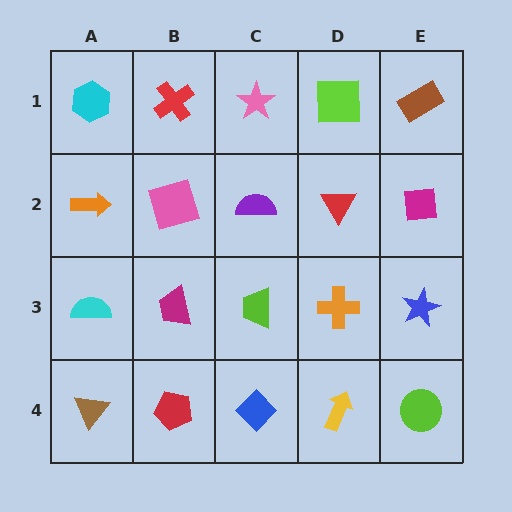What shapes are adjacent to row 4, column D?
An orange cross (row 3, column D), a blue diamond (row 4, column C), a lime circle (row 4, column E).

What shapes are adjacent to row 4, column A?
A cyan semicircle (row 3, column A), a red pentagon (row 4, column B).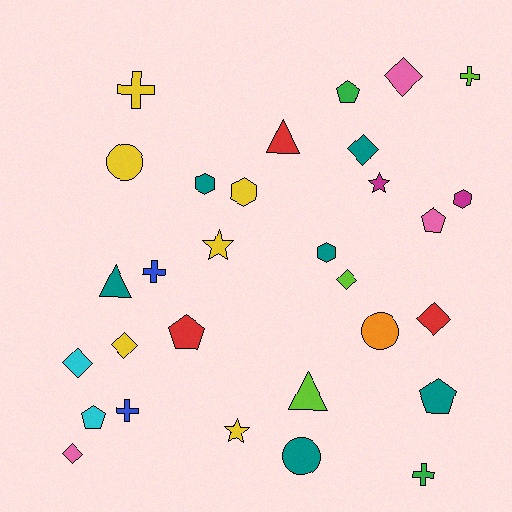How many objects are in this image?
There are 30 objects.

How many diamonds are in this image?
There are 7 diamonds.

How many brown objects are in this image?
There are no brown objects.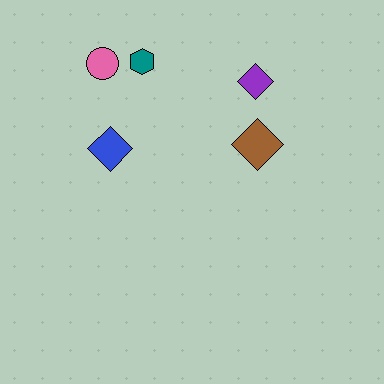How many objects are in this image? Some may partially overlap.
There are 5 objects.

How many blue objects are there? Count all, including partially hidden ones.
There is 1 blue object.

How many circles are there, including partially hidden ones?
There is 1 circle.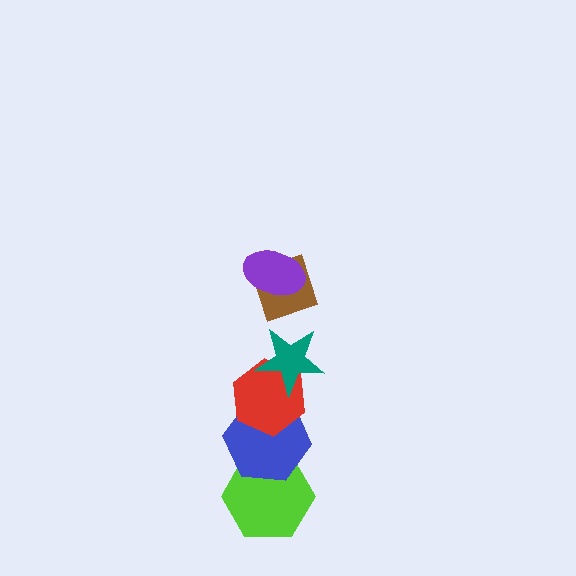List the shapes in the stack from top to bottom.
From top to bottom: the purple ellipse, the brown diamond, the teal star, the red hexagon, the blue hexagon, the lime hexagon.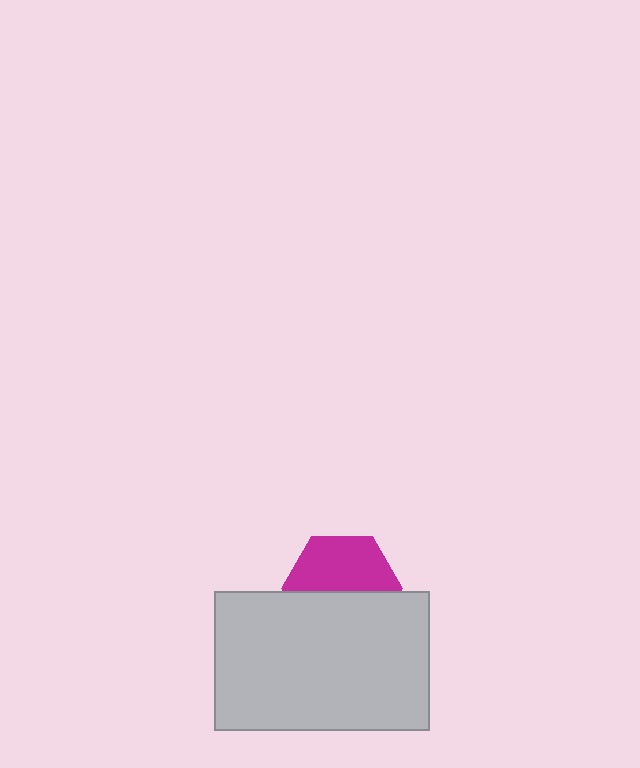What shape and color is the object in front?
The object in front is a light gray rectangle.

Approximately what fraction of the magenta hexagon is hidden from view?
Roughly 46% of the magenta hexagon is hidden behind the light gray rectangle.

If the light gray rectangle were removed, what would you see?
You would see the complete magenta hexagon.